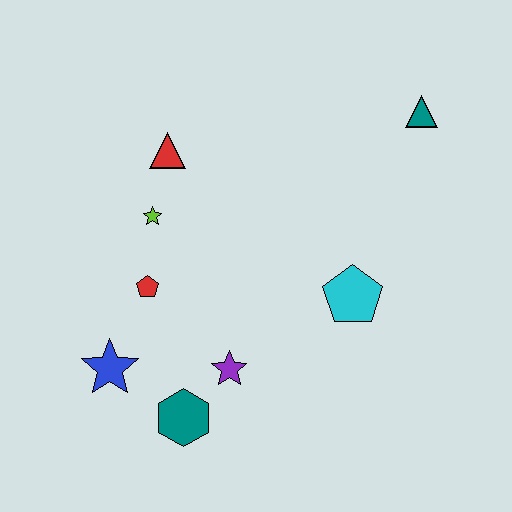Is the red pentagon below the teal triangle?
Yes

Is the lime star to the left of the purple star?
Yes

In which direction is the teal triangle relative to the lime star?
The teal triangle is to the right of the lime star.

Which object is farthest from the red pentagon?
The teal triangle is farthest from the red pentagon.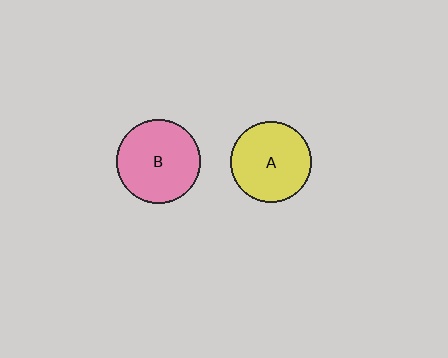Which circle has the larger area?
Circle B (pink).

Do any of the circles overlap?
No, none of the circles overlap.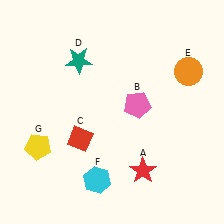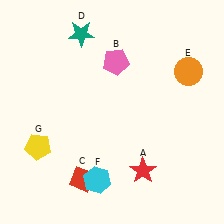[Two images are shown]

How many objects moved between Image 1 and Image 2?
3 objects moved between the two images.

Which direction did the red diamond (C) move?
The red diamond (C) moved down.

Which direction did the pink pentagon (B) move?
The pink pentagon (B) moved up.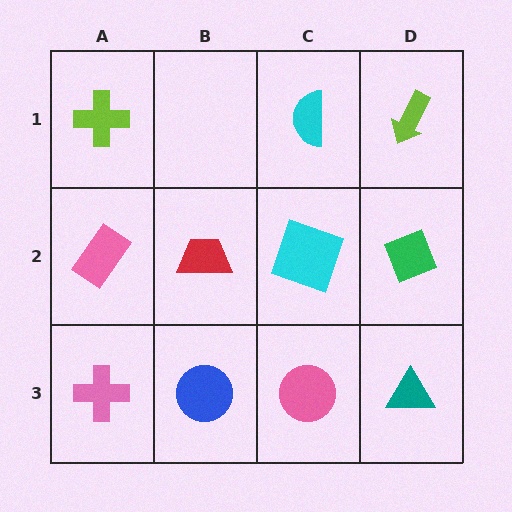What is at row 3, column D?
A teal triangle.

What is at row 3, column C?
A pink circle.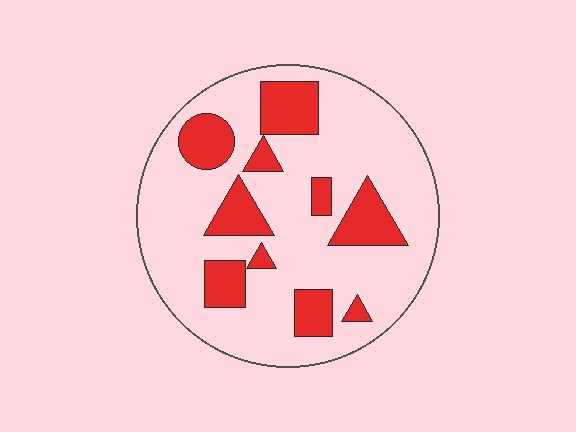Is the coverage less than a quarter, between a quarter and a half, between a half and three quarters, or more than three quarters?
Less than a quarter.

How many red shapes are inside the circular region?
10.